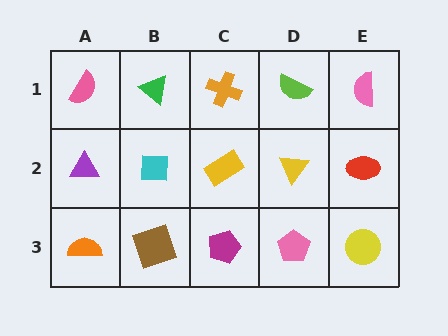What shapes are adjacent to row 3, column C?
A yellow rectangle (row 2, column C), a brown square (row 3, column B), a pink pentagon (row 3, column D).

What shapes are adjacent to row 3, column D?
A yellow triangle (row 2, column D), a magenta pentagon (row 3, column C), a yellow circle (row 3, column E).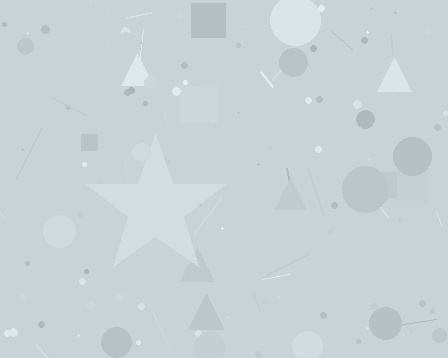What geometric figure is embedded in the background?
A star is embedded in the background.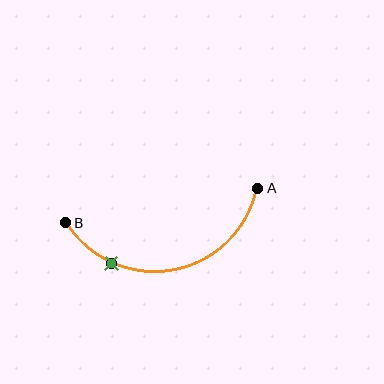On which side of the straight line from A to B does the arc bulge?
The arc bulges below the straight line connecting A and B.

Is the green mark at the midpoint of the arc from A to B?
No. The green mark lies on the arc but is closer to endpoint B. The arc midpoint would be at the point on the curve equidistant along the arc from both A and B.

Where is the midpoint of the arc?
The arc midpoint is the point on the curve farthest from the straight line joining A and B. It sits below that line.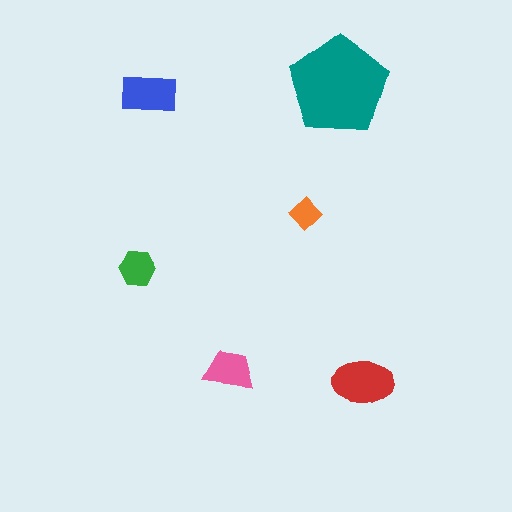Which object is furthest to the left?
The green hexagon is leftmost.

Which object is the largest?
The teal pentagon.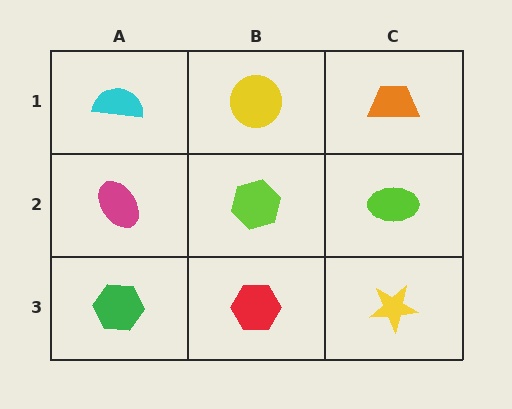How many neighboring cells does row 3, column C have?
2.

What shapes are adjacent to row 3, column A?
A magenta ellipse (row 2, column A), a red hexagon (row 3, column B).